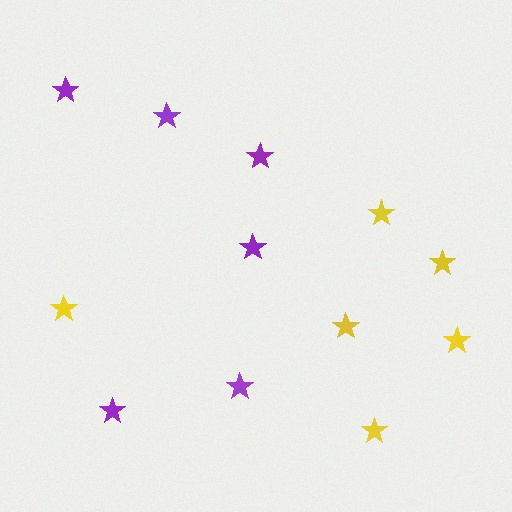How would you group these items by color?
There are 2 groups: one group of yellow stars (6) and one group of purple stars (6).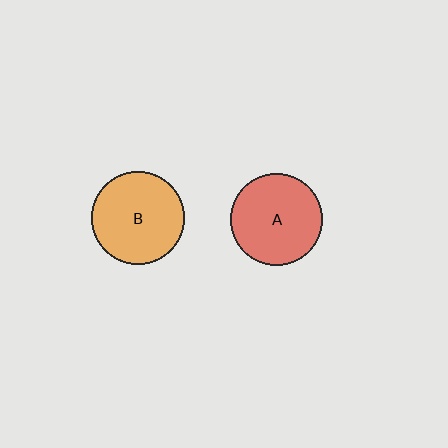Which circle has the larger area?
Circle B (orange).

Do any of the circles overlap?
No, none of the circles overlap.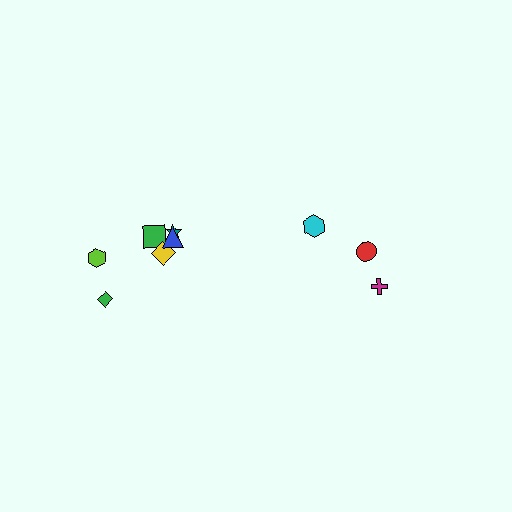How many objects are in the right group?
There are 3 objects.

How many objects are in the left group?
There are 6 objects.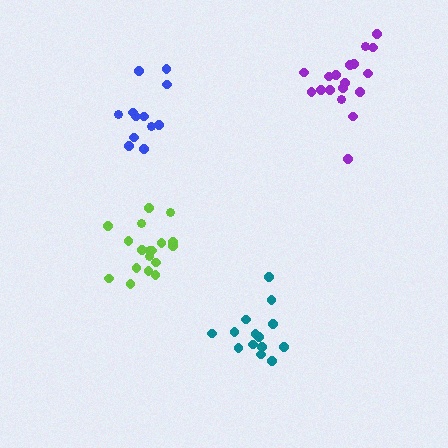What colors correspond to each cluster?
The clusters are colored: teal, lime, purple, blue.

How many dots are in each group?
Group 1: 14 dots, Group 2: 18 dots, Group 3: 18 dots, Group 4: 12 dots (62 total).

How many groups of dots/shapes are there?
There are 4 groups.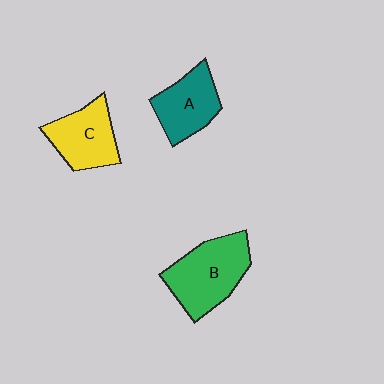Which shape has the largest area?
Shape B (green).